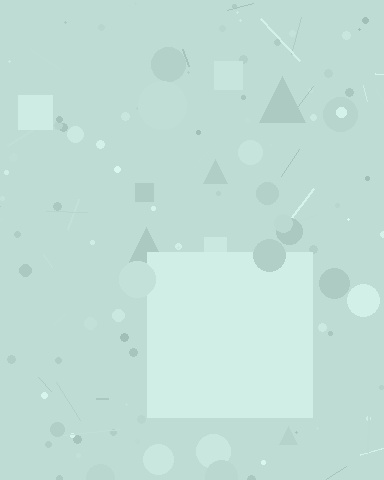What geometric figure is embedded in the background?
A square is embedded in the background.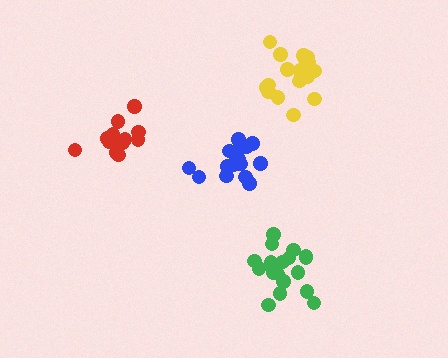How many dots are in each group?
Group 1: 15 dots, Group 2: 19 dots, Group 3: 19 dots, Group 4: 16 dots (69 total).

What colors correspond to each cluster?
The clusters are colored: blue, green, yellow, red.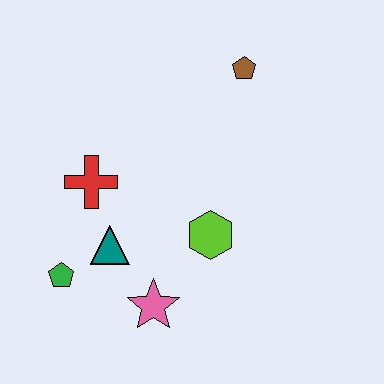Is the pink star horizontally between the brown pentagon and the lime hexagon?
No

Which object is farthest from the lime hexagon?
The brown pentagon is farthest from the lime hexagon.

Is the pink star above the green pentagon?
No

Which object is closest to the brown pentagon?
The lime hexagon is closest to the brown pentagon.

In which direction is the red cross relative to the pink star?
The red cross is above the pink star.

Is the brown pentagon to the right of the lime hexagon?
Yes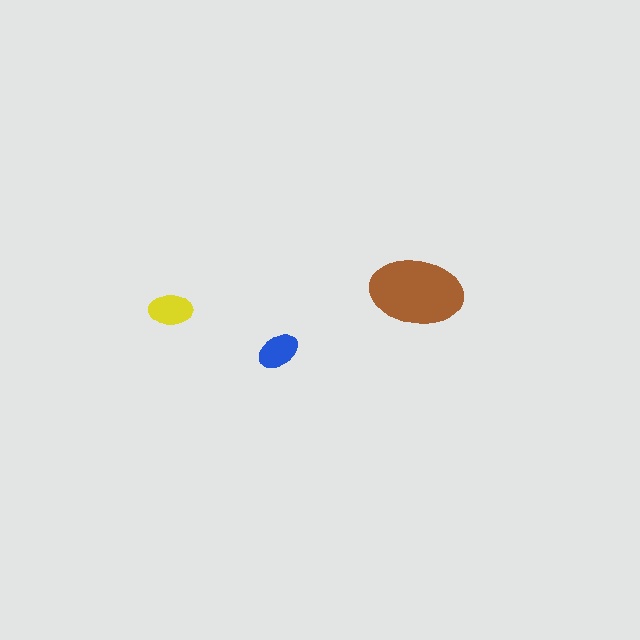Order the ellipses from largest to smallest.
the brown one, the yellow one, the blue one.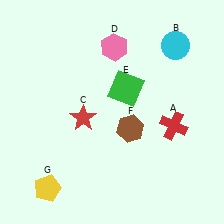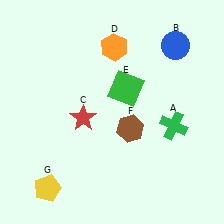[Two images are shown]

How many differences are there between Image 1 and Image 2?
There are 3 differences between the two images.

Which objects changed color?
A changed from red to green. B changed from cyan to blue. D changed from pink to orange.